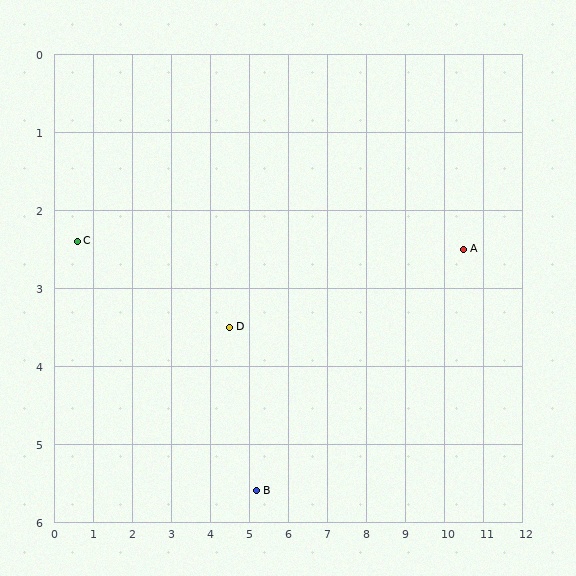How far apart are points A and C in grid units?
Points A and C are about 9.9 grid units apart.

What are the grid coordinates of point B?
Point B is at approximately (5.2, 5.6).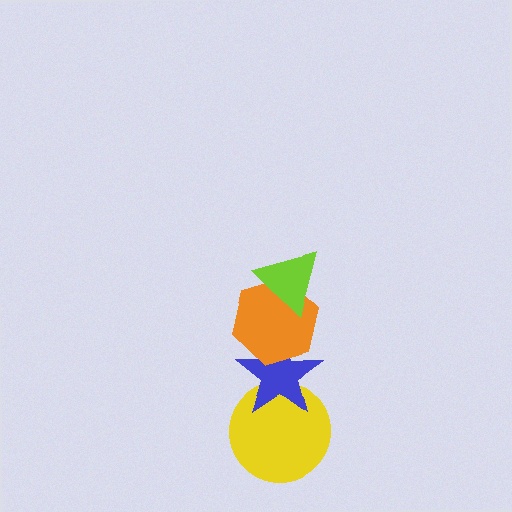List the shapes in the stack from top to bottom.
From top to bottom: the lime triangle, the orange hexagon, the blue star, the yellow circle.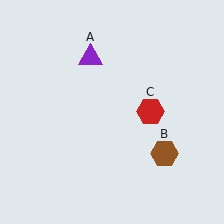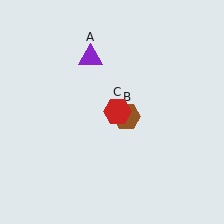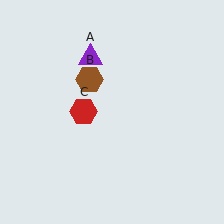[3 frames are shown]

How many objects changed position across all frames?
2 objects changed position: brown hexagon (object B), red hexagon (object C).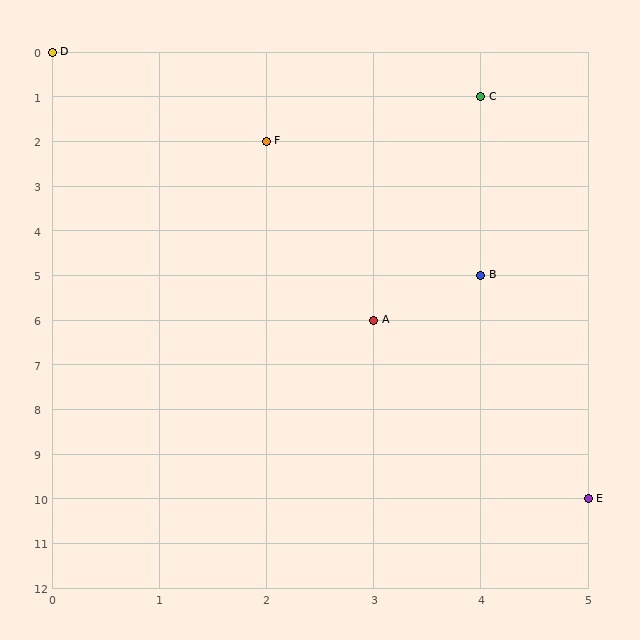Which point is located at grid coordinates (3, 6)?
Point A is at (3, 6).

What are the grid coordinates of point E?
Point E is at grid coordinates (5, 10).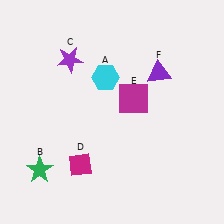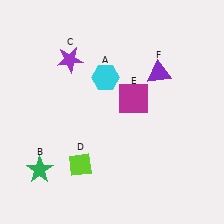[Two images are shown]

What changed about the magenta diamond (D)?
In Image 1, D is magenta. In Image 2, it changed to lime.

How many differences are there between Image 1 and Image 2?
There is 1 difference between the two images.